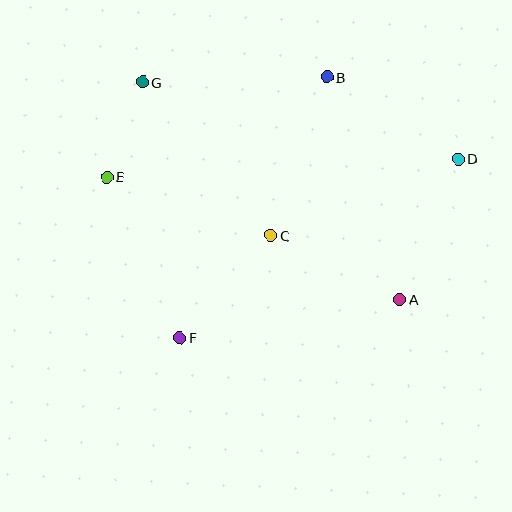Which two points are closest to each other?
Points E and G are closest to each other.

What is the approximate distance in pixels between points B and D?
The distance between B and D is approximately 154 pixels.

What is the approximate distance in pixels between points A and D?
The distance between A and D is approximately 152 pixels.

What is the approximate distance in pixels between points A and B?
The distance between A and B is approximately 234 pixels.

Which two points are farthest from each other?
Points D and E are farthest from each other.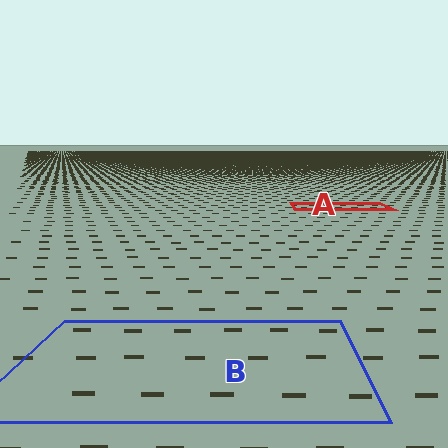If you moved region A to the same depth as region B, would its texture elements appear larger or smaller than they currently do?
They would appear larger. At a closer depth, the same texture elements are projected at a bigger on-screen size.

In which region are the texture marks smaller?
The texture marks are smaller in region A, because it is farther away.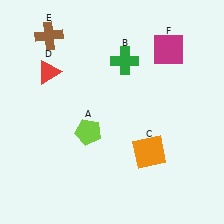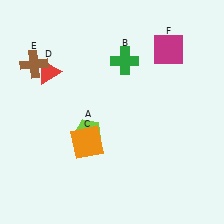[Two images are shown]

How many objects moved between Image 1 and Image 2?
2 objects moved between the two images.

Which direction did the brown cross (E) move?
The brown cross (E) moved down.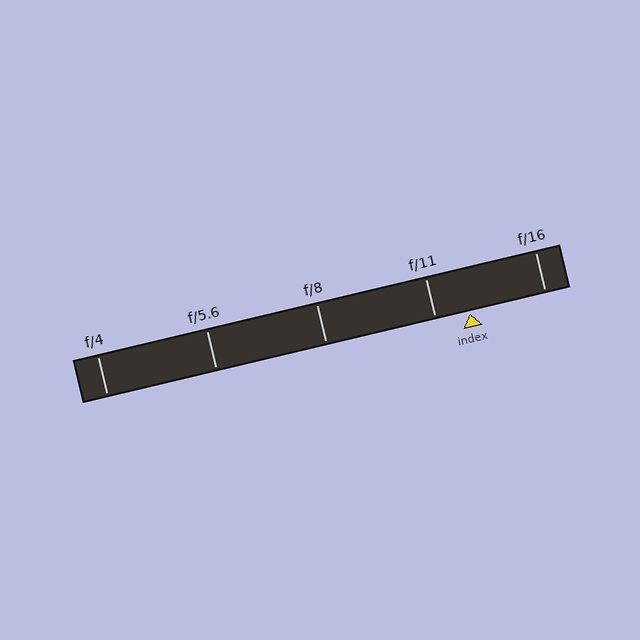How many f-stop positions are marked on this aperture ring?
There are 5 f-stop positions marked.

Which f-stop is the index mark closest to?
The index mark is closest to f/11.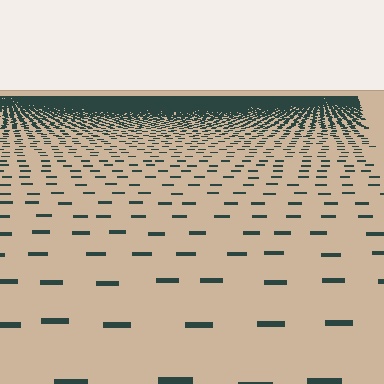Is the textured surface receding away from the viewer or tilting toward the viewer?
The surface is receding away from the viewer. Texture elements get smaller and denser toward the top.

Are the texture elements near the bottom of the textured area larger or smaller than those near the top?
Larger. Near the bottom, elements are closer to the viewer and appear at a bigger on-screen size.